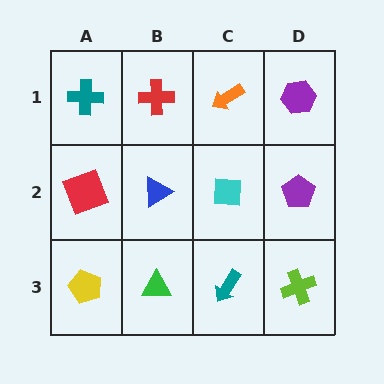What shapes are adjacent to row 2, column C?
An orange arrow (row 1, column C), a teal arrow (row 3, column C), a blue triangle (row 2, column B), a purple pentagon (row 2, column D).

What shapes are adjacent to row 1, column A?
A red square (row 2, column A), a red cross (row 1, column B).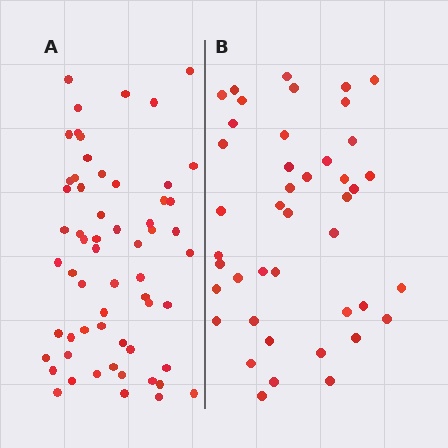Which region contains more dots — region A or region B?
Region A (the left region) has more dots.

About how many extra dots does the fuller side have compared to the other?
Region A has approximately 15 more dots than region B.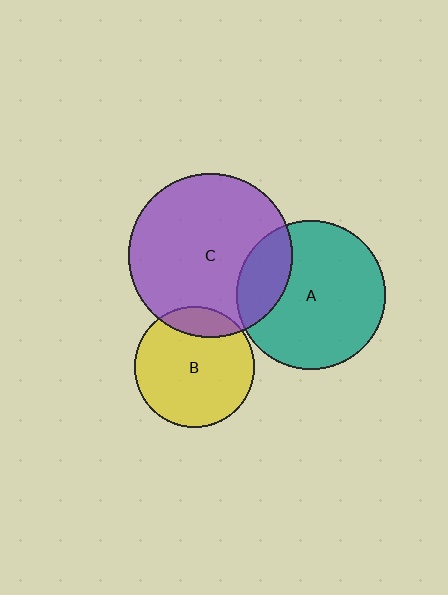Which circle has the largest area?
Circle C (purple).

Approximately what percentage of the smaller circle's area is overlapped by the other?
Approximately 15%.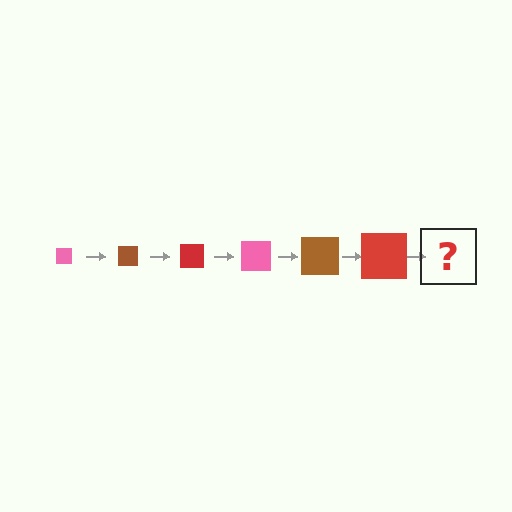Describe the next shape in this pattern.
It should be a pink square, larger than the previous one.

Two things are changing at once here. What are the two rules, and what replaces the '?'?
The two rules are that the square grows larger each step and the color cycles through pink, brown, and red. The '?' should be a pink square, larger than the previous one.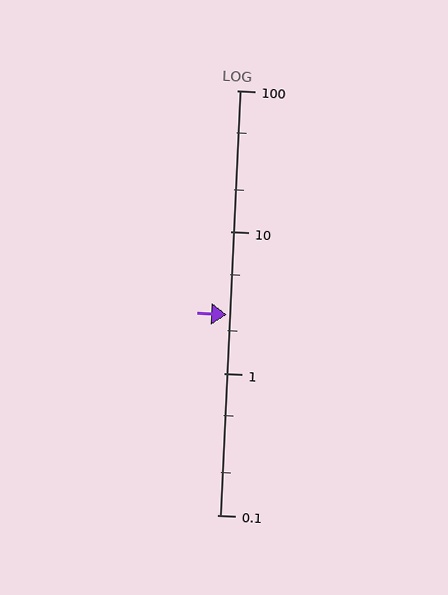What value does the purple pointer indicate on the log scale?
The pointer indicates approximately 2.6.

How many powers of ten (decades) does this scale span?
The scale spans 3 decades, from 0.1 to 100.